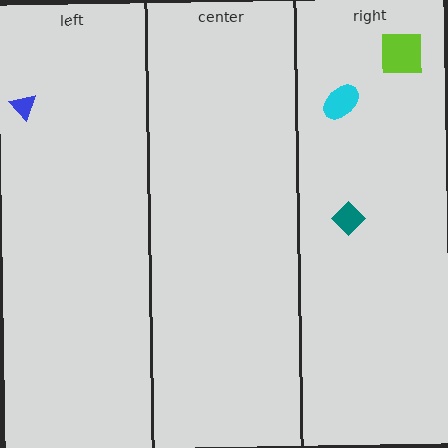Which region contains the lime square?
The right region.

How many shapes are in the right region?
3.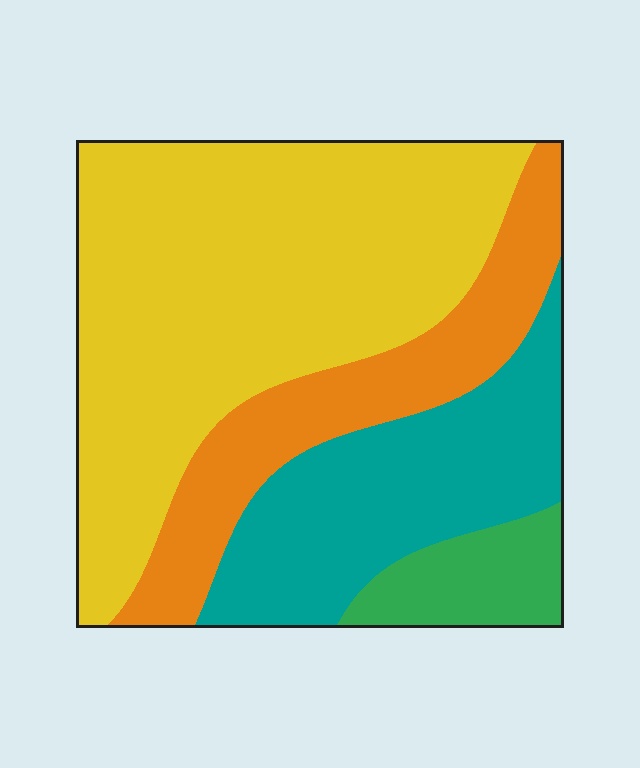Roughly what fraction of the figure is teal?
Teal covers about 25% of the figure.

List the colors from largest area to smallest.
From largest to smallest: yellow, teal, orange, green.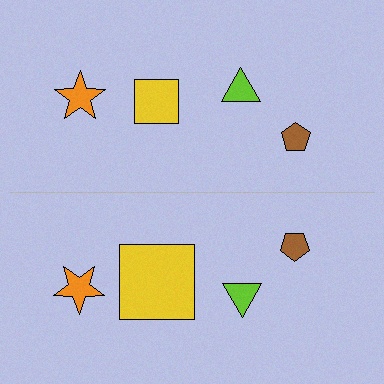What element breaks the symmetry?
The yellow square on the bottom side has a different size than its mirror counterpart.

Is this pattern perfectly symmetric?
No, the pattern is not perfectly symmetric. The yellow square on the bottom side has a different size than its mirror counterpart.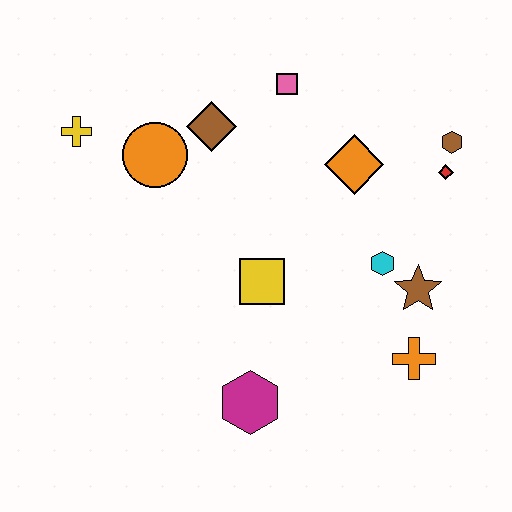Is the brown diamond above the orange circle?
Yes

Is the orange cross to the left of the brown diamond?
No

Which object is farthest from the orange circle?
The orange cross is farthest from the orange circle.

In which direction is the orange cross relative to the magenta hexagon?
The orange cross is to the right of the magenta hexagon.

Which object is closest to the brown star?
The cyan hexagon is closest to the brown star.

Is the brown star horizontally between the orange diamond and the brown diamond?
No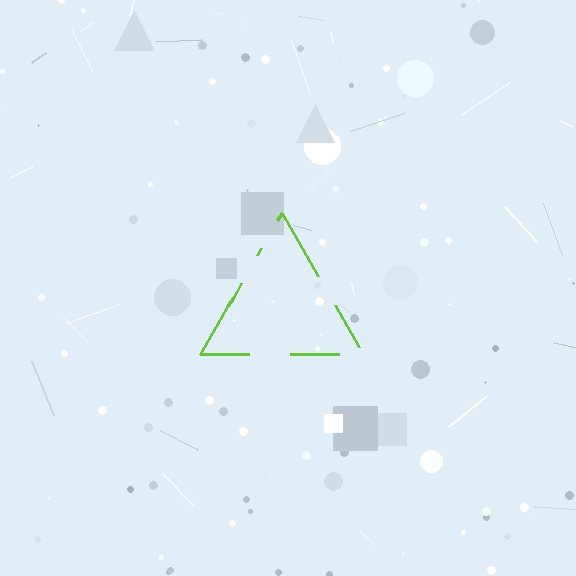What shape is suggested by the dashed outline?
The dashed outline suggests a triangle.